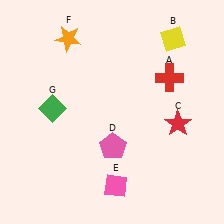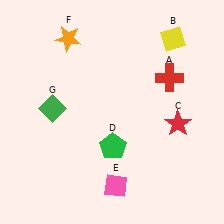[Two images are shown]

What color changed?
The pentagon (D) changed from pink in Image 1 to green in Image 2.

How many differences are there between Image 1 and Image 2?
There is 1 difference between the two images.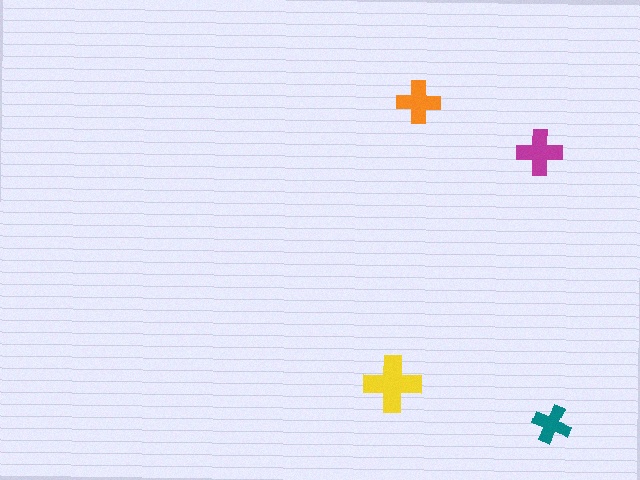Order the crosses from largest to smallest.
the yellow one, the magenta one, the orange one, the teal one.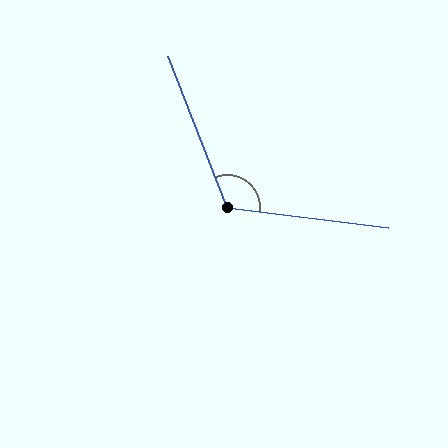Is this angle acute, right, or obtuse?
It is obtuse.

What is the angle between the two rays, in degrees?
Approximately 118 degrees.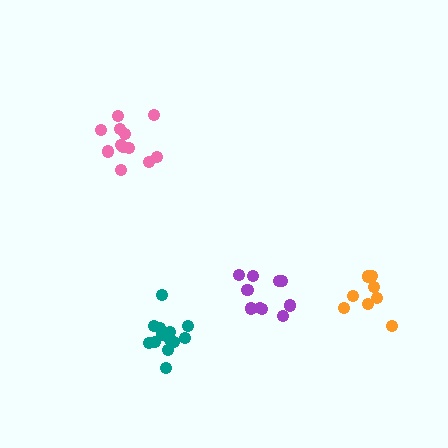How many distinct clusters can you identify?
There are 4 distinct clusters.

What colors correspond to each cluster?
The clusters are colored: pink, orange, teal, purple.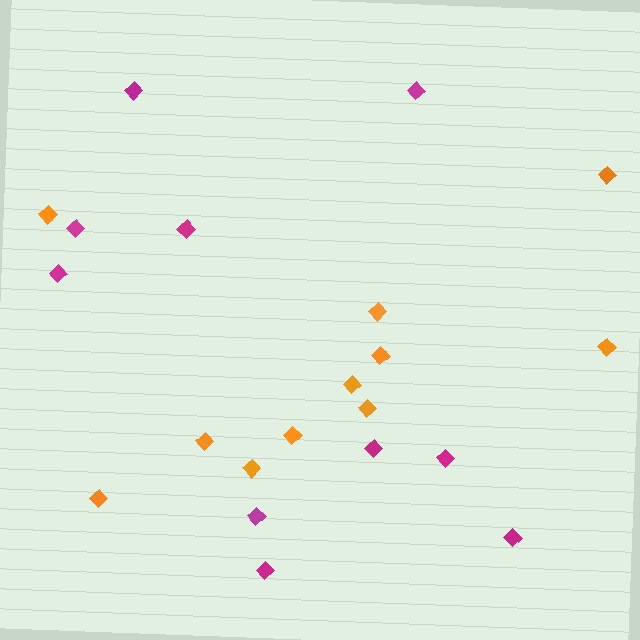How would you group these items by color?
There are 2 groups: one group of orange diamonds (11) and one group of magenta diamonds (10).